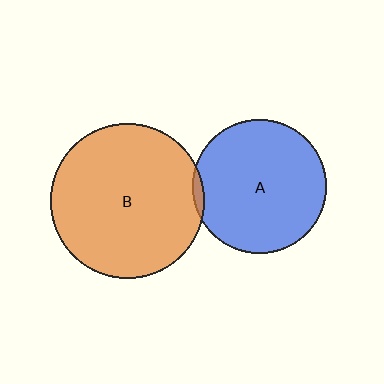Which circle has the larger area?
Circle B (orange).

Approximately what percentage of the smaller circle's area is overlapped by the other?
Approximately 5%.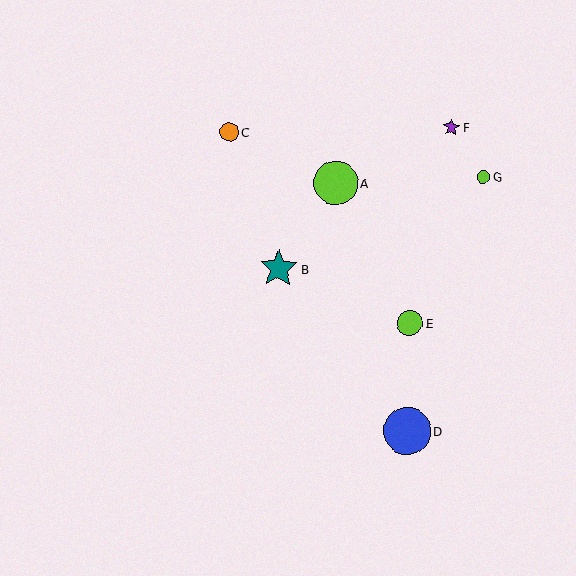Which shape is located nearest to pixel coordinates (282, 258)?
The teal star (labeled B) at (279, 268) is nearest to that location.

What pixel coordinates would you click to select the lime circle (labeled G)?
Click at (483, 177) to select the lime circle G.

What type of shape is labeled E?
Shape E is a lime circle.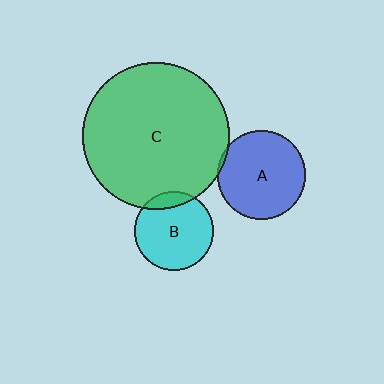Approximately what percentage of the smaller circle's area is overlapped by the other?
Approximately 5%.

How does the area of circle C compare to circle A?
Approximately 2.8 times.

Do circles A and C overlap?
Yes.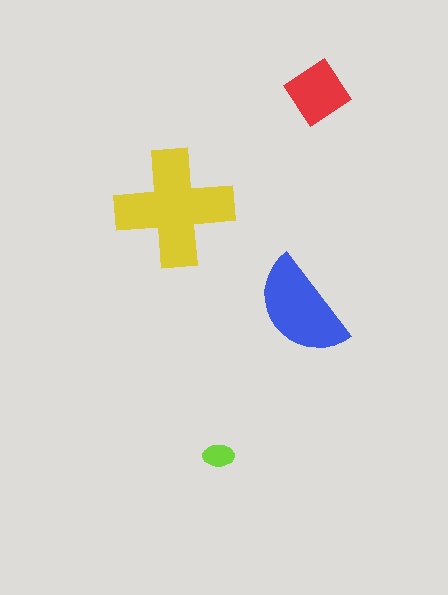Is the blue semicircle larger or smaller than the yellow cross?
Smaller.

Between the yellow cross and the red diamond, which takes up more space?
The yellow cross.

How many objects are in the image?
There are 4 objects in the image.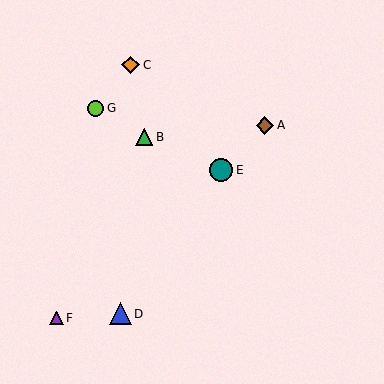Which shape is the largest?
The teal circle (labeled E) is the largest.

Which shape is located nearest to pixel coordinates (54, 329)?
The purple triangle (labeled F) at (56, 318) is nearest to that location.